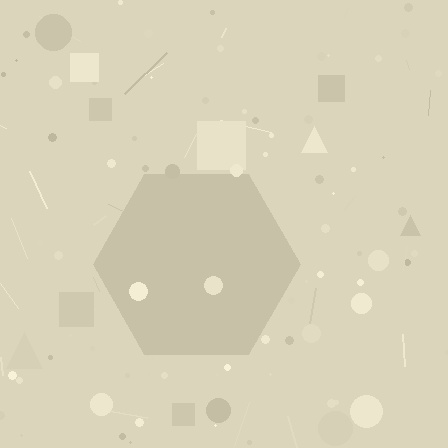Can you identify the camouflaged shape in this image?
The camouflaged shape is a hexagon.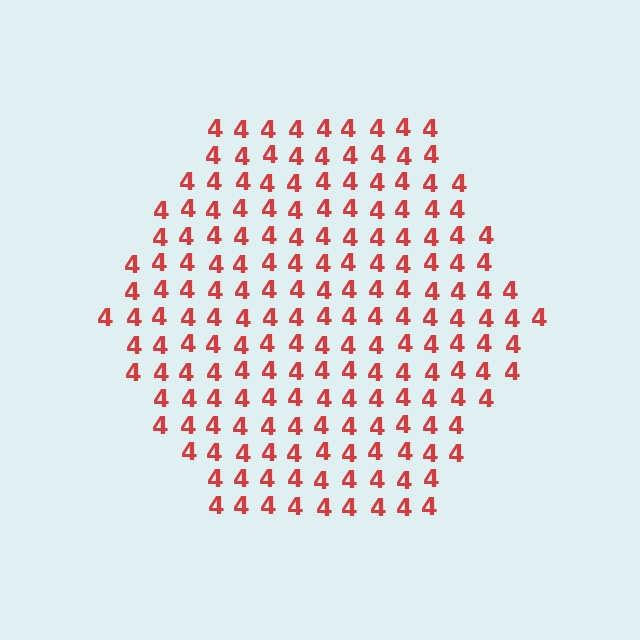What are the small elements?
The small elements are digit 4's.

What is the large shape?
The large shape is a hexagon.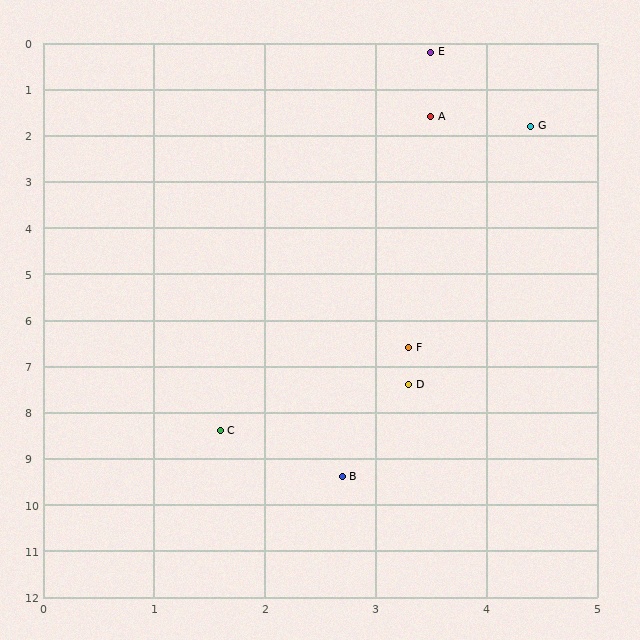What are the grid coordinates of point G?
Point G is at approximately (4.4, 1.8).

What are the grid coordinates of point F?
Point F is at approximately (3.3, 6.6).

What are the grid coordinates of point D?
Point D is at approximately (3.3, 7.4).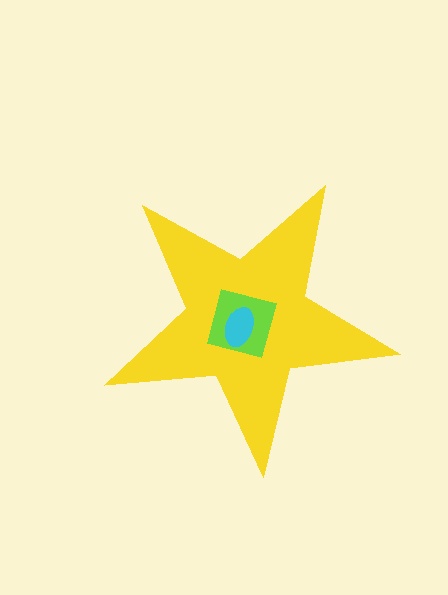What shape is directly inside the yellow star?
The lime square.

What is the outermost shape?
The yellow star.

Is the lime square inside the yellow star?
Yes.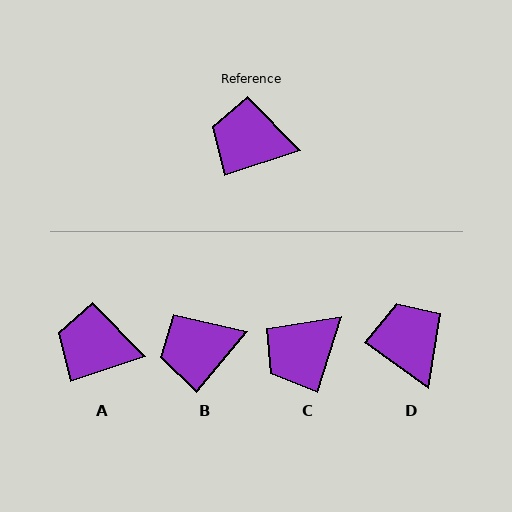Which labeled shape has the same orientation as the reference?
A.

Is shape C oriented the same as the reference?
No, it is off by about 55 degrees.